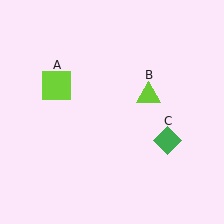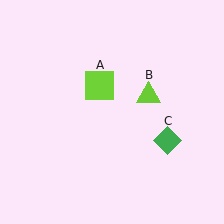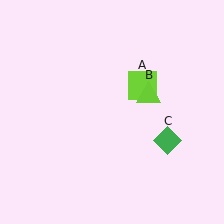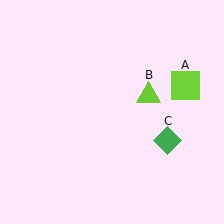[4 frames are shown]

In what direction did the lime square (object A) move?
The lime square (object A) moved right.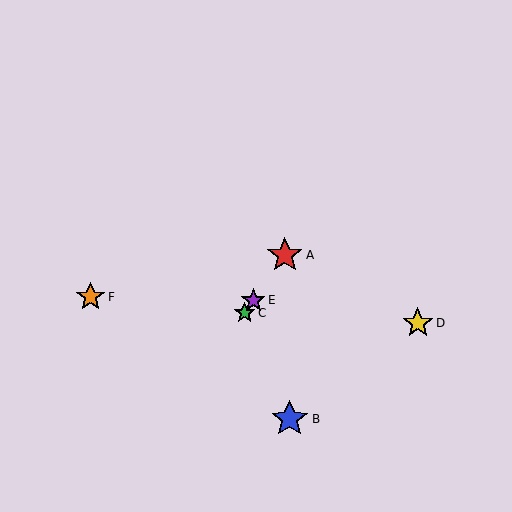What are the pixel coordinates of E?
Object E is at (253, 301).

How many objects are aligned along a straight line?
3 objects (A, C, E) are aligned along a straight line.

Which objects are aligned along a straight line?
Objects A, C, E are aligned along a straight line.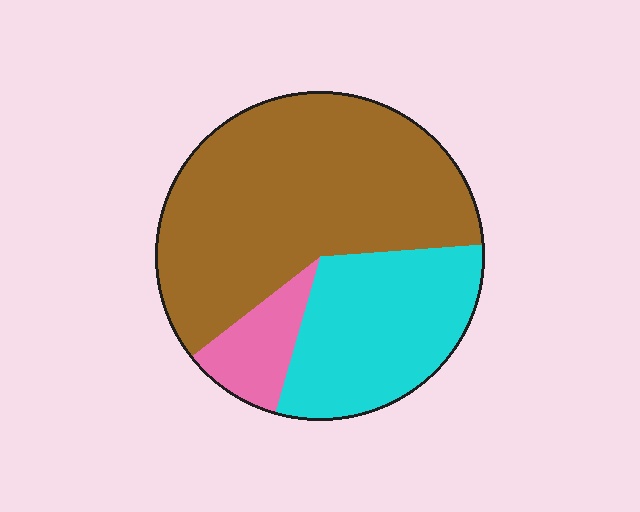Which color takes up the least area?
Pink, at roughly 10%.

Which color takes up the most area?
Brown, at roughly 60%.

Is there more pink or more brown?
Brown.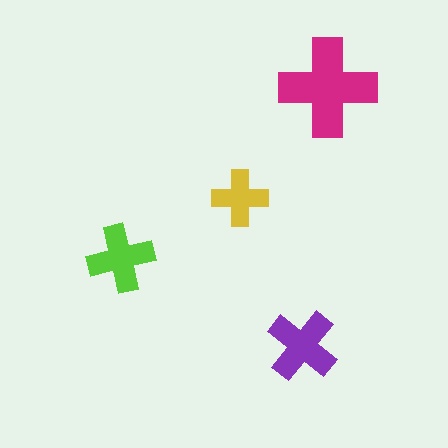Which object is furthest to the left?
The lime cross is leftmost.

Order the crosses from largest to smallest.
the magenta one, the purple one, the lime one, the yellow one.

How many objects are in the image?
There are 4 objects in the image.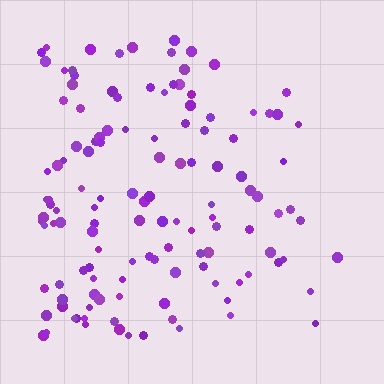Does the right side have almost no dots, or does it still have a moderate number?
Still a moderate number, just noticeably fewer than the left.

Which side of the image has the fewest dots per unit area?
The right.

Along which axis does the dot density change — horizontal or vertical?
Horizontal.